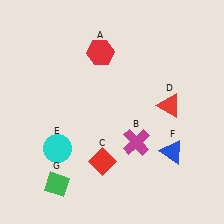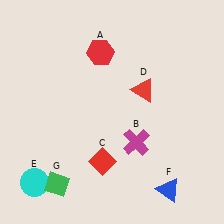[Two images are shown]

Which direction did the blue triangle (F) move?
The blue triangle (F) moved down.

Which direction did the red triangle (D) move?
The red triangle (D) moved left.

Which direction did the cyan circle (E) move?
The cyan circle (E) moved down.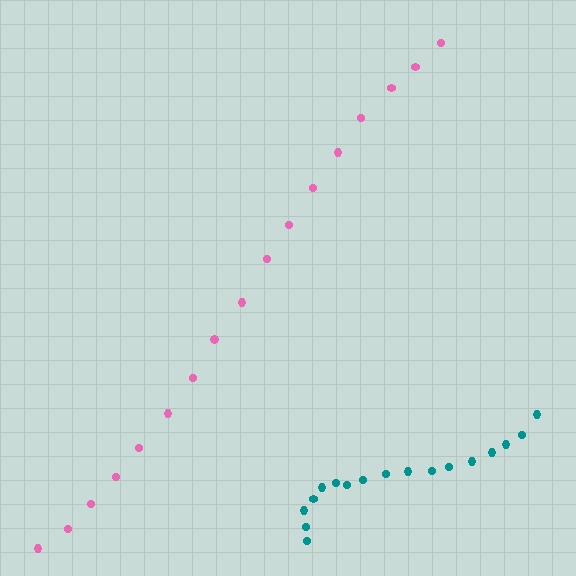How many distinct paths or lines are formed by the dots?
There are 2 distinct paths.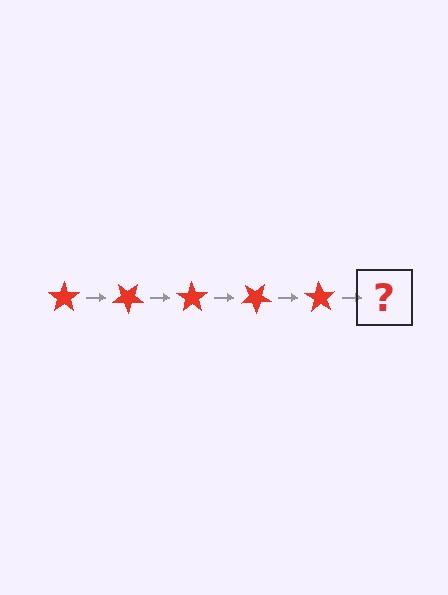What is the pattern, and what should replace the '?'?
The pattern is that the star rotates 35 degrees each step. The '?' should be a red star rotated 175 degrees.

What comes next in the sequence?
The next element should be a red star rotated 175 degrees.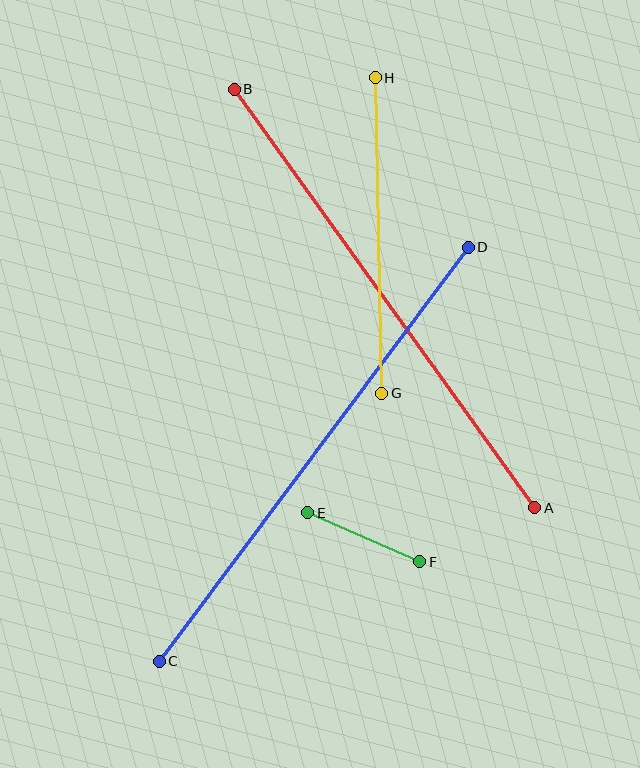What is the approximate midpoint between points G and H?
The midpoint is at approximately (379, 235) pixels.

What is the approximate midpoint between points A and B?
The midpoint is at approximately (385, 298) pixels.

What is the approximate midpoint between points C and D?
The midpoint is at approximately (314, 454) pixels.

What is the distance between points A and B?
The distance is approximately 515 pixels.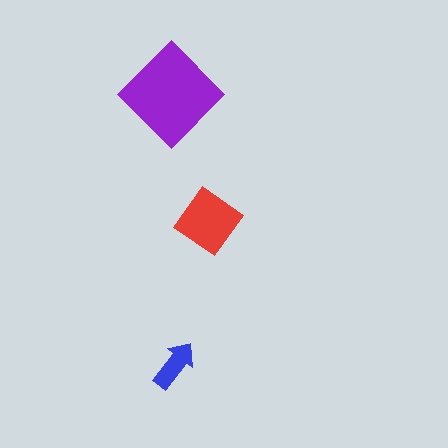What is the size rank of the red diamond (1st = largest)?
2nd.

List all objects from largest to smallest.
The purple diamond, the red diamond, the blue arrow.